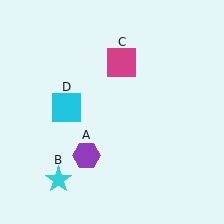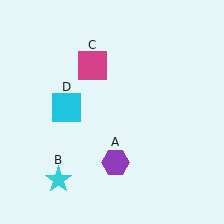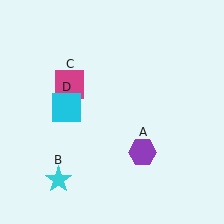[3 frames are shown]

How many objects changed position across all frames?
2 objects changed position: purple hexagon (object A), magenta square (object C).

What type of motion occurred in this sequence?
The purple hexagon (object A), magenta square (object C) rotated counterclockwise around the center of the scene.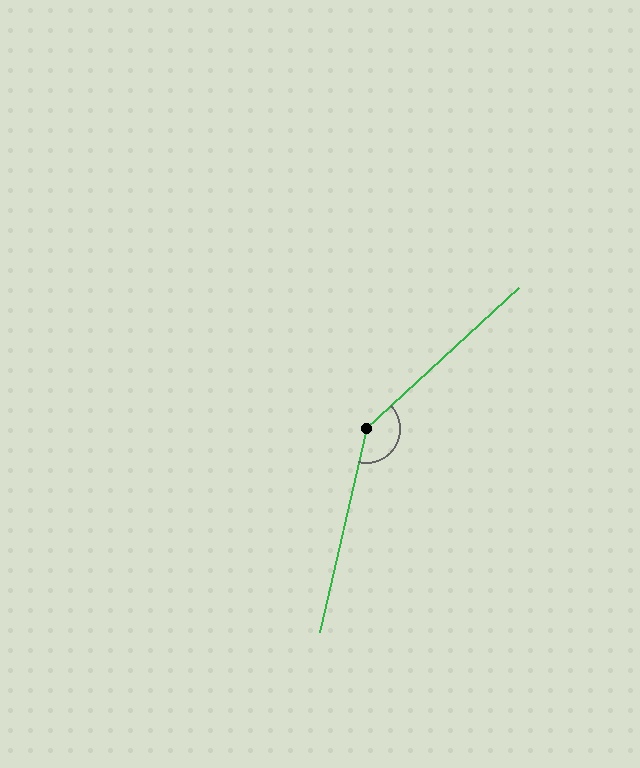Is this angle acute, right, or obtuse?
It is obtuse.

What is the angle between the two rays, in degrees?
Approximately 146 degrees.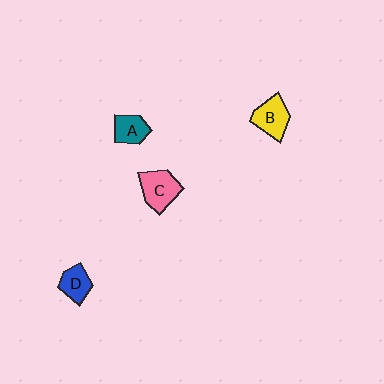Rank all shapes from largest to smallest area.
From largest to smallest: C (pink), B (yellow), A (teal), D (blue).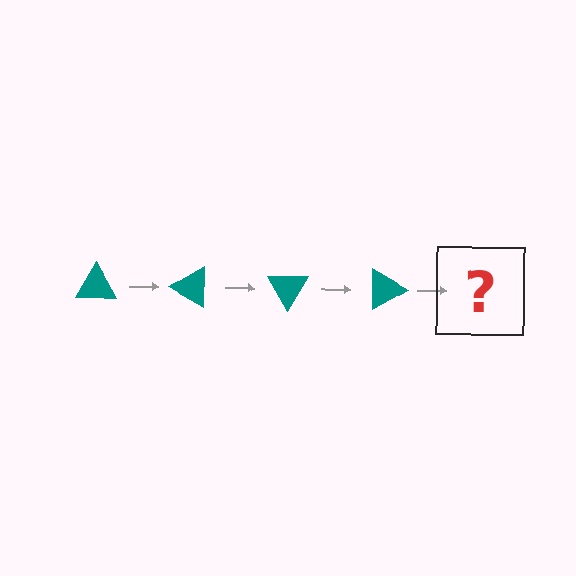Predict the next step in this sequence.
The next step is a teal triangle rotated 120 degrees.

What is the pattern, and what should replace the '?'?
The pattern is that the triangle rotates 30 degrees each step. The '?' should be a teal triangle rotated 120 degrees.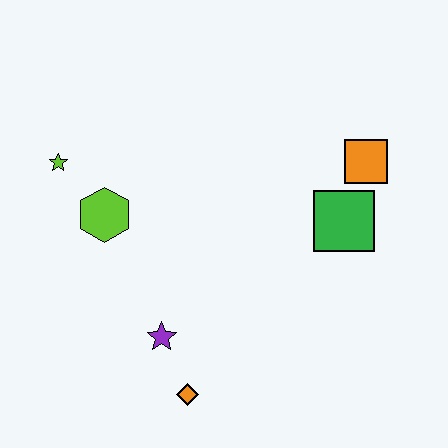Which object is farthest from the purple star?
The orange square is farthest from the purple star.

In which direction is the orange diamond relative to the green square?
The orange diamond is below the green square.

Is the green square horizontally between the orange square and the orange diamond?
Yes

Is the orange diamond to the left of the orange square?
Yes